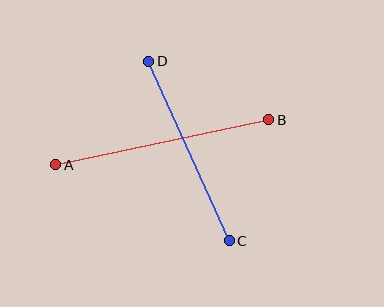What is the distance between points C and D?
The distance is approximately 197 pixels.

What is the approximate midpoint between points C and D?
The midpoint is at approximately (189, 151) pixels.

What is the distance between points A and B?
The distance is approximately 217 pixels.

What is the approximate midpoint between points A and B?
The midpoint is at approximately (162, 142) pixels.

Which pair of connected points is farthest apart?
Points A and B are farthest apart.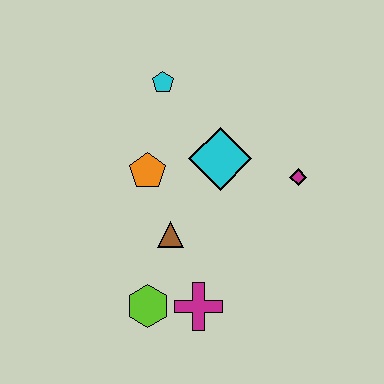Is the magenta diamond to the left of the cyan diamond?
No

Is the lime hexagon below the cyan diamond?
Yes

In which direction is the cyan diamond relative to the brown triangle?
The cyan diamond is above the brown triangle.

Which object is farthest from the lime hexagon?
The cyan pentagon is farthest from the lime hexagon.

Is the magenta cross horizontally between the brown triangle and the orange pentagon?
No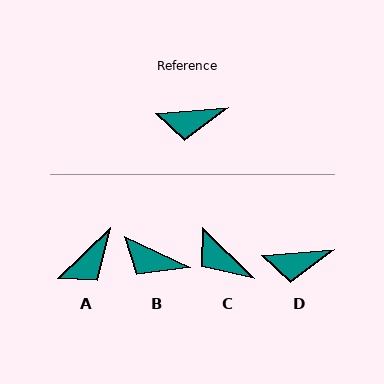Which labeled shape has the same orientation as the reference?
D.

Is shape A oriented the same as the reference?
No, it is off by about 39 degrees.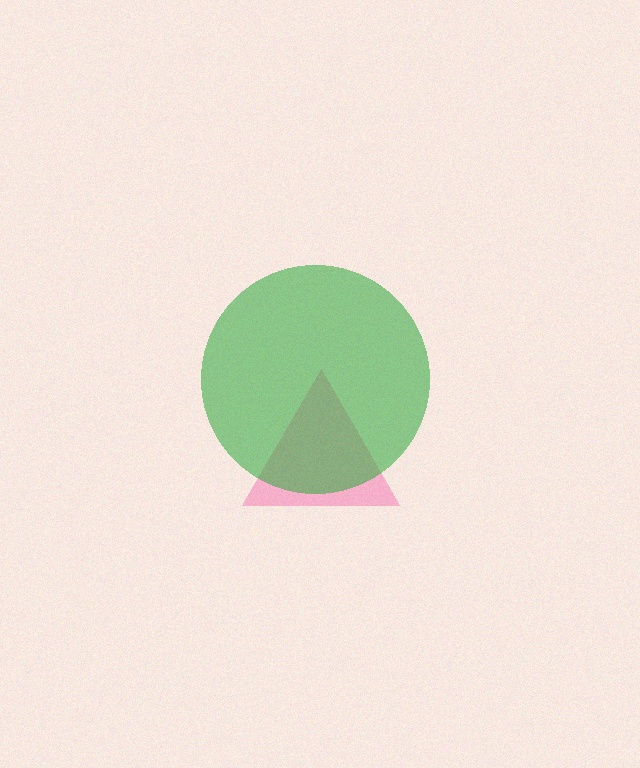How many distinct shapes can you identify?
There are 2 distinct shapes: a pink triangle, a green circle.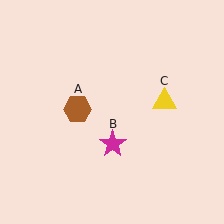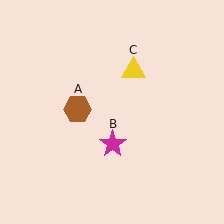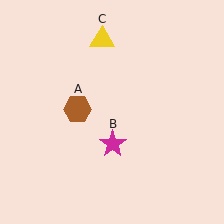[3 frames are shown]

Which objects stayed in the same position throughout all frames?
Brown hexagon (object A) and magenta star (object B) remained stationary.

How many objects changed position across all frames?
1 object changed position: yellow triangle (object C).